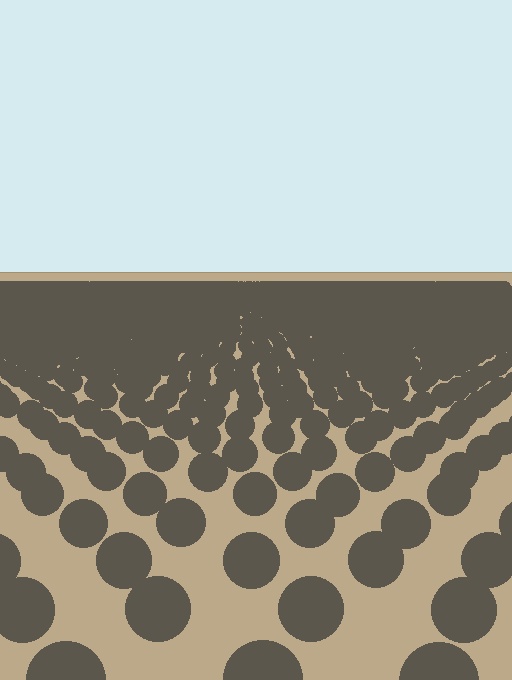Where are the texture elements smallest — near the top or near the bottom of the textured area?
Near the top.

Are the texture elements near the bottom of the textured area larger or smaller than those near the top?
Larger. Near the bottom, elements are closer to the viewer and appear at a bigger on-screen size.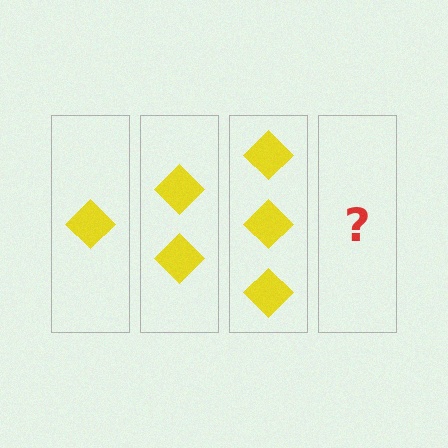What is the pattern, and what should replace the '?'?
The pattern is that each step adds one more diamond. The '?' should be 4 diamonds.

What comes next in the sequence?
The next element should be 4 diamonds.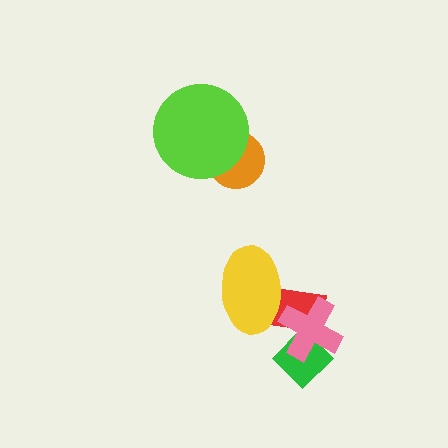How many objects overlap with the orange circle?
1 object overlaps with the orange circle.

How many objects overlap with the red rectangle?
3 objects overlap with the red rectangle.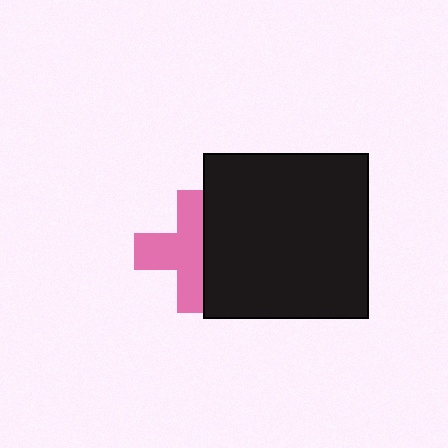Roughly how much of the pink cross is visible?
About half of it is visible (roughly 63%).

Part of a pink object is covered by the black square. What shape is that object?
It is a cross.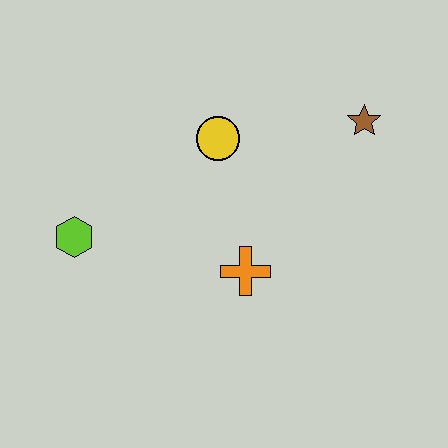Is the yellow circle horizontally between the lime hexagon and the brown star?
Yes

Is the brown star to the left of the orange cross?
No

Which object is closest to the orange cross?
The yellow circle is closest to the orange cross.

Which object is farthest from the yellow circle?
The lime hexagon is farthest from the yellow circle.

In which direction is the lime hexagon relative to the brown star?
The lime hexagon is to the left of the brown star.